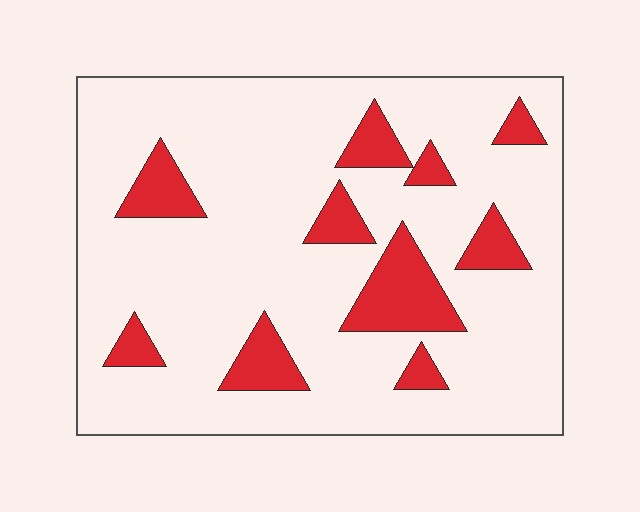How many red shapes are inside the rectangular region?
10.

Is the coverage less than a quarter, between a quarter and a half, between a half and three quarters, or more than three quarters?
Less than a quarter.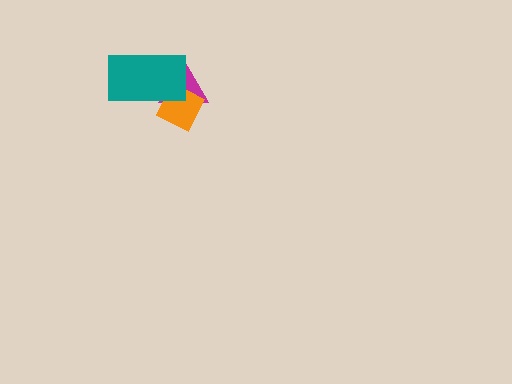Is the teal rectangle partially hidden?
No, no other shape covers it.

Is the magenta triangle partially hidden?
Yes, it is partially covered by another shape.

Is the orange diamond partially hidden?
Yes, it is partially covered by another shape.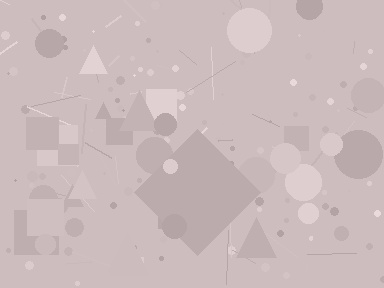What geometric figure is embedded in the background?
A diamond is embedded in the background.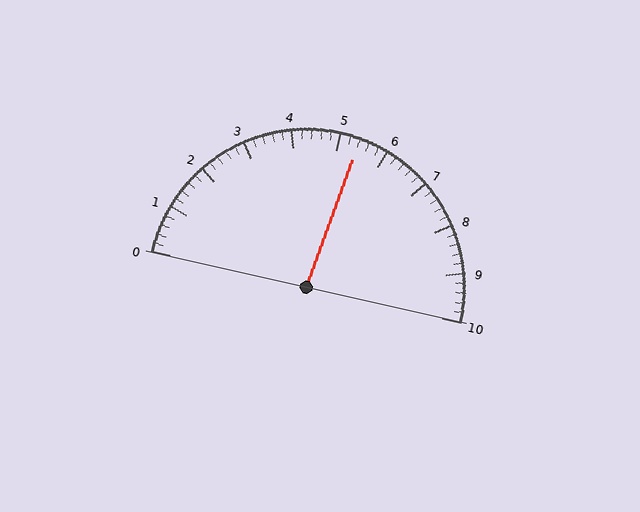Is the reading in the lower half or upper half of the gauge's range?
The reading is in the upper half of the range (0 to 10).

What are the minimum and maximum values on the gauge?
The gauge ranges from 0 to 10.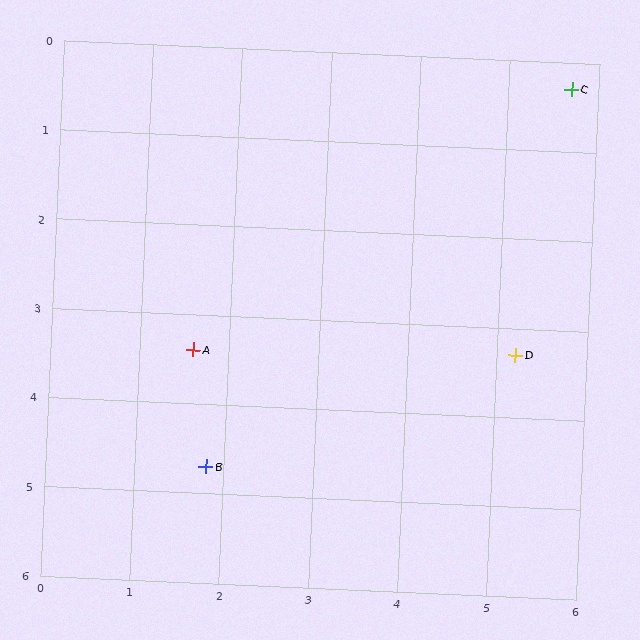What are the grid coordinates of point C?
Point C is at approximately (5.7, 0.3).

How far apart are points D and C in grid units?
Points D and C are about 3.0 grid units apart.